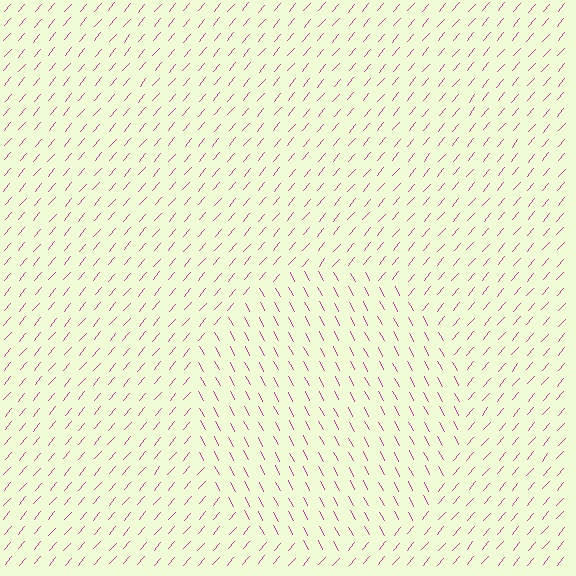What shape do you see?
I see a circle.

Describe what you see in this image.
The image is filled with small magenta line segments. A circle region in the image has lines oriented differently from the surrounding lines, creating a visible texture boundary.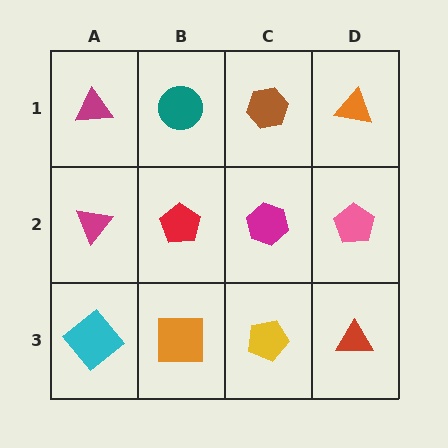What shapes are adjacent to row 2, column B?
A teal circle (row 1, column B), an orange square (row 3, column B), a magenta triangle (row 2, column A), a magenta hexagon (row 2, column C).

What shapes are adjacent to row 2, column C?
A brown hexagon (row 1, column C), a yellow pentagon (row 3, column C), a red pentagon (row 2, column B), a pink pentagon (row 2, column D).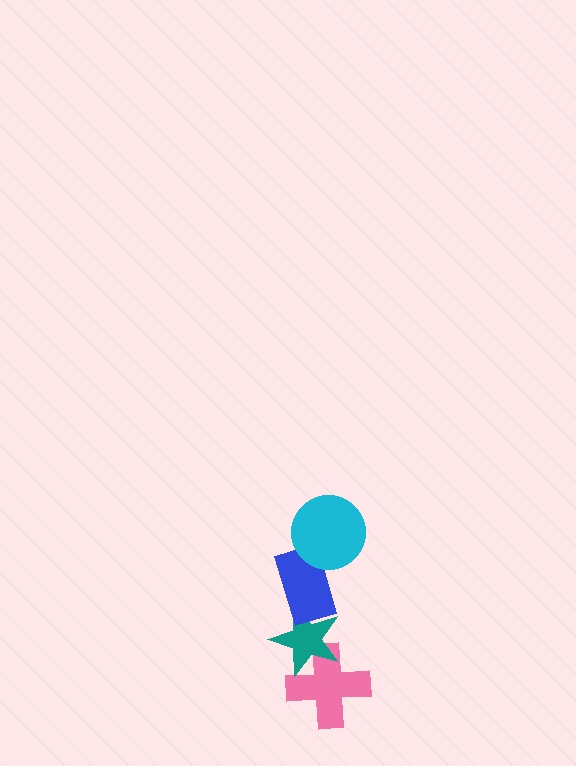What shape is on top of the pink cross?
The teal star is on top of the pink cross.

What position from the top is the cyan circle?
The cyan circle is 1st from the top.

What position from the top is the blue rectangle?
The blue rectangle is 2nd from the top.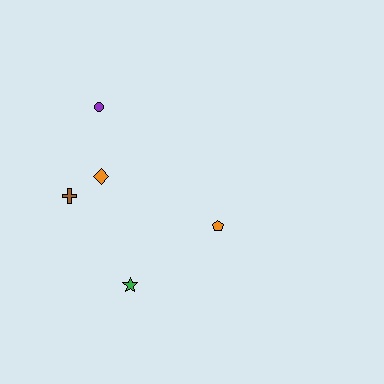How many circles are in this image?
There is 1 circle.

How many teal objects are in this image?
There are no teal objects.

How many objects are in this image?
There are 5 objects.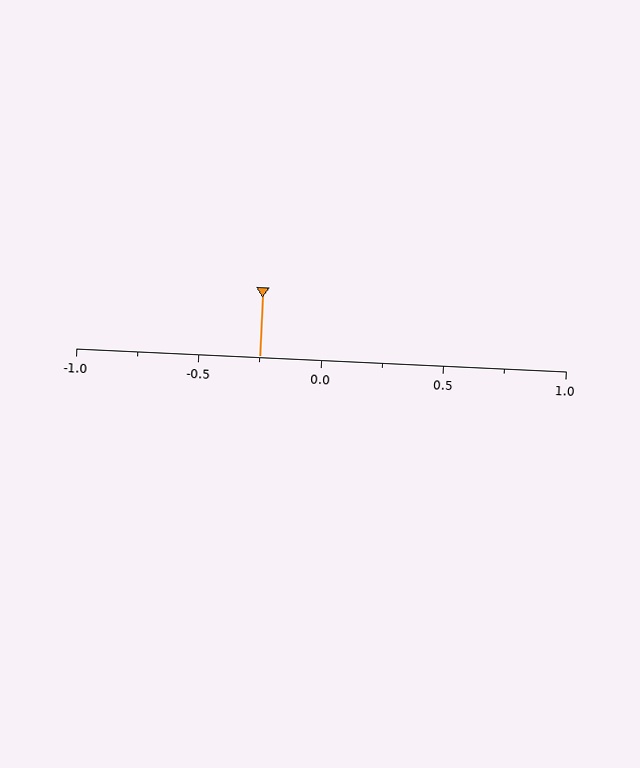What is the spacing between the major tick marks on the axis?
The major ticks are spaced 0.5 apart.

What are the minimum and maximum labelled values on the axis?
The axis runs from -1.0 to 1.0.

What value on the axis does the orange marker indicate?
The marker indicates approximately -0.25.